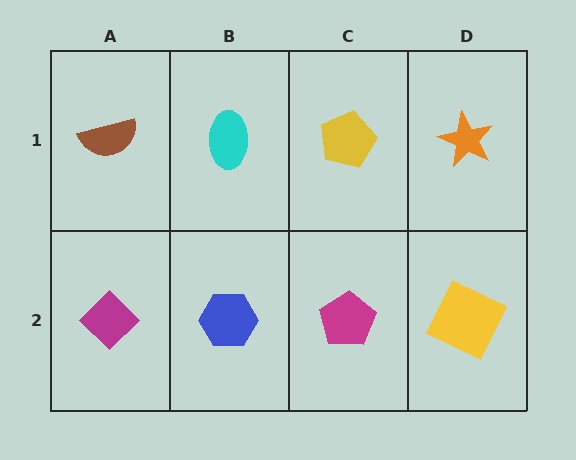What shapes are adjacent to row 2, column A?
A brown semicircle (row 1, column A), a blue hexagon (row 2, column B).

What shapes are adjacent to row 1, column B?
A blue hexagon (row 2, column B), a brown semicircle (row 1, column A), a yellow pentagon (row 1, column C).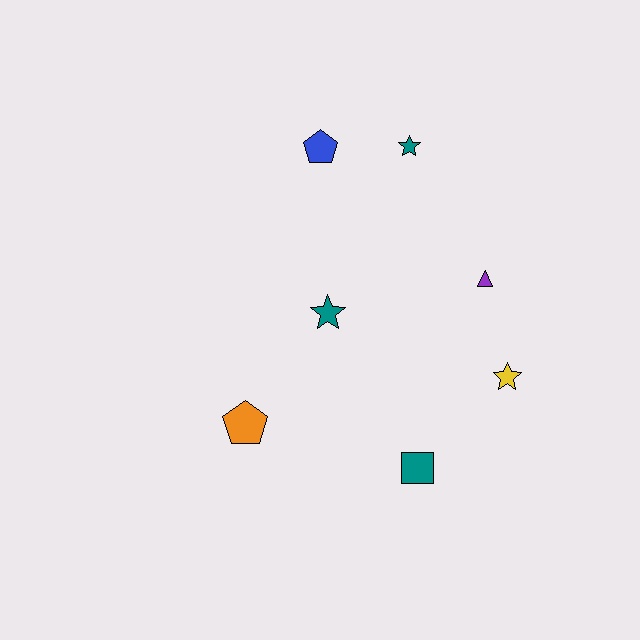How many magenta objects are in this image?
There are no magenta objects.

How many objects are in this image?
There are 7 objects.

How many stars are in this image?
There are 3 stars.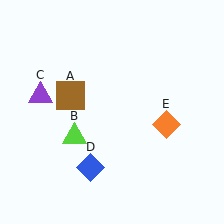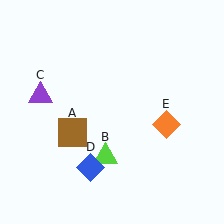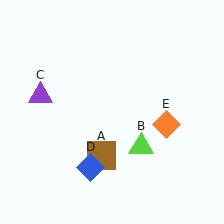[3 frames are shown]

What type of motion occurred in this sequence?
The brown square (object A), lime triangle (object B) rotated counterclockwise around the center of the scene.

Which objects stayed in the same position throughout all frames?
Purple triangle (object C) and blue diamond (object D) and orange diamond (object E) remained stationary.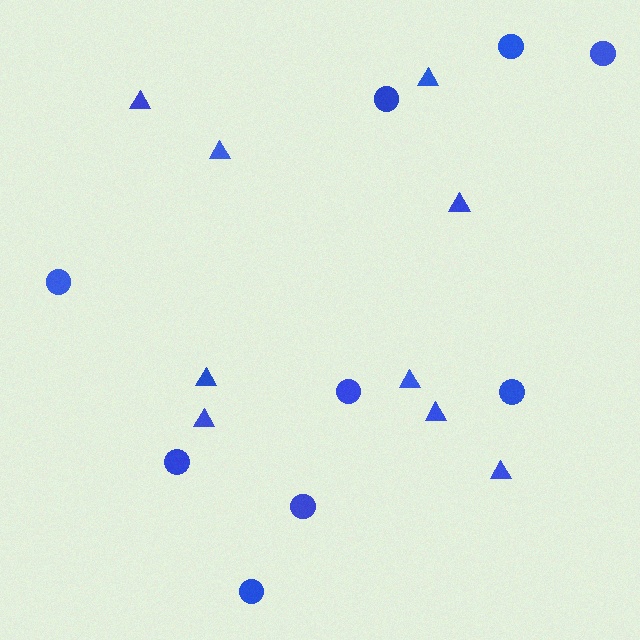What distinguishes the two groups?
There are 2 groups: one group of triangles (9) and one group of circles (9).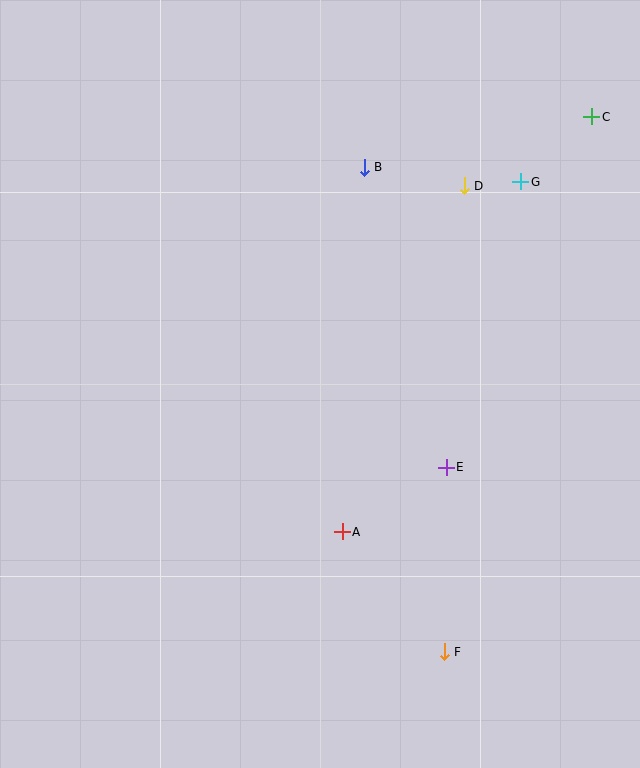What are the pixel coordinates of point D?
Point D is at (464, 186).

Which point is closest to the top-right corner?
Point C is closest to the top-right corner.